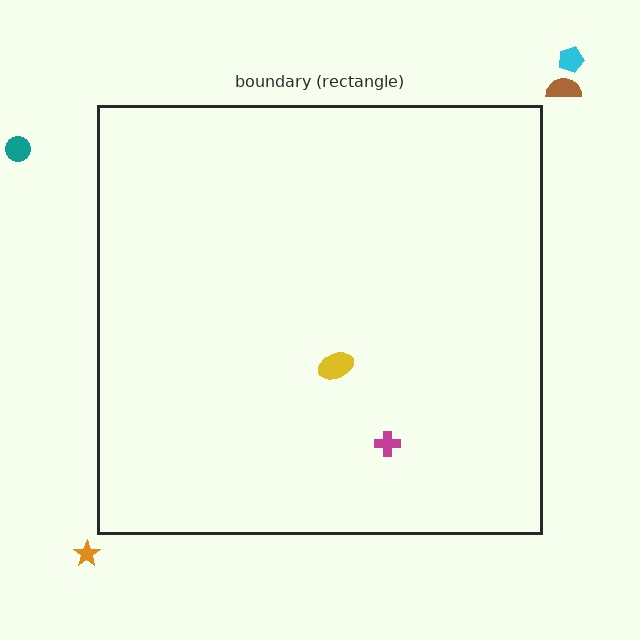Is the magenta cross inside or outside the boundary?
Inside.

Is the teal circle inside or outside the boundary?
Outside.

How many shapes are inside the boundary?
2 inside, 4 outside.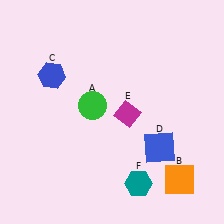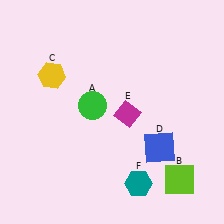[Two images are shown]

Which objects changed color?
B changed from orange to lime. C changed from blue to yellow.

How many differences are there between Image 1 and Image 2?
There are 2 differences between the two images.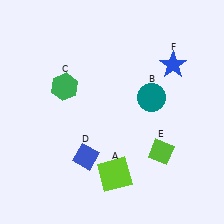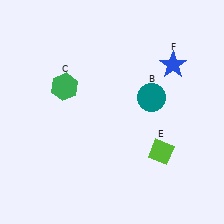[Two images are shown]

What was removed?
The lime square (A), the blue diamond (D) were removed in Image 2.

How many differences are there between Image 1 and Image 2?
There are 2 differences between the two images.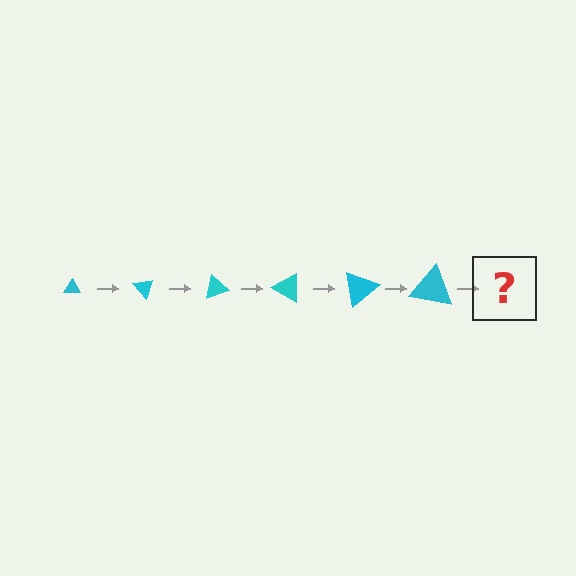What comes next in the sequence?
The next element should be a triangle, larger than the previous one and rotated 300 degrees from the start.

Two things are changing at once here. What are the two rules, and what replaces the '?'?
The two rules are that the triangle grows larger each step and it rotates 50 degrees each step. The '?' should be a triangle, larger than the previous one and rotated 300 degrees from the start.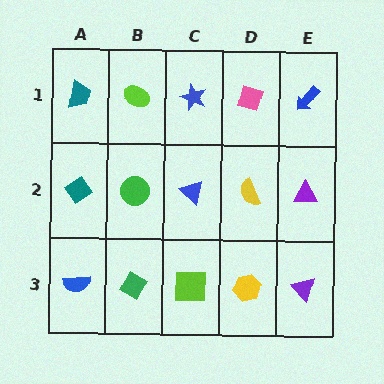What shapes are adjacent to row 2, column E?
A blue arrow (row 1, column E), a purple triangle (row 3, column E), a yellow semicircle (row 2, column D).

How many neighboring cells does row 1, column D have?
3.